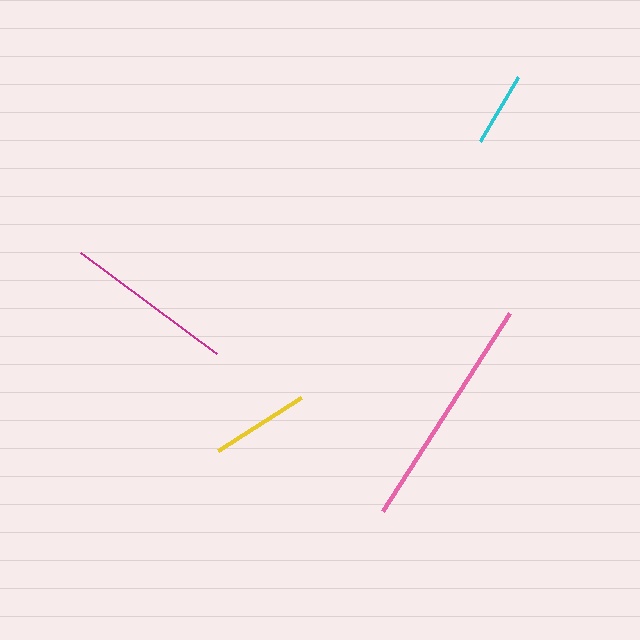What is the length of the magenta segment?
The magenta segment is approximately 170 pixels long.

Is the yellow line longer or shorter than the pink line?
The pink line is longer than the yellow line.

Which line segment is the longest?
The pink line is the longest at approximately 235 pixels.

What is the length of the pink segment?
The pink segment is approximately 235 pixels long.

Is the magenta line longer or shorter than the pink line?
The pink line is longer than the magenta line.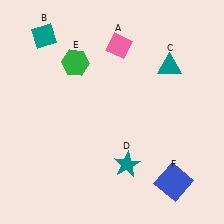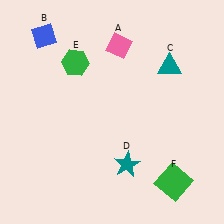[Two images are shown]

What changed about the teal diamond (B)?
In Image 1, B is teal. In Image 2, it changed to blue.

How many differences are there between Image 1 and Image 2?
There are 2 differences between the two images.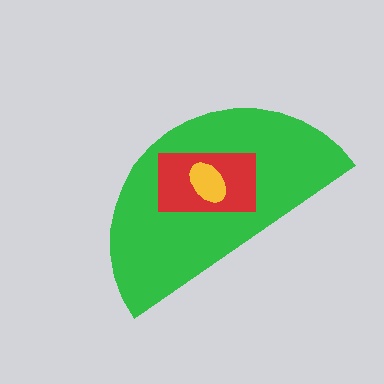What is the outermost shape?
The green semicircle.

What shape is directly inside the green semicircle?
The red rectangle.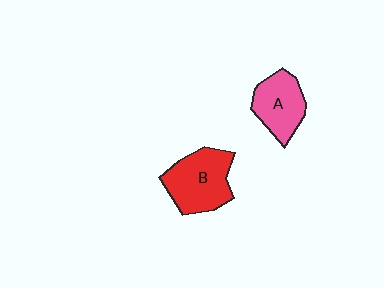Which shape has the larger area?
Shape B (red).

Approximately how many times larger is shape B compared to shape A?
Approximately 1.3 times.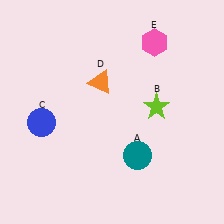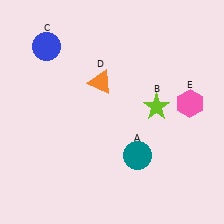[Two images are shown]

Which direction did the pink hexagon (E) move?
The pink hexagon (E) moved down.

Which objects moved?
The objects that moved are: the blue circle (C), the pink hexagon (E).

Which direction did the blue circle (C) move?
The blue circle (C) moved up.